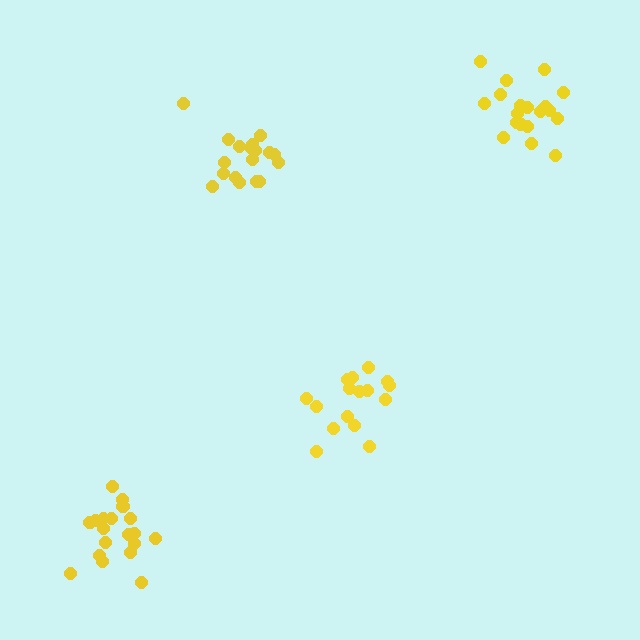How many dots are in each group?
Group 1: 16 dots, Group 2: 19 dots, Group 3: 19 dots, Group 4: 18 dots (72 total).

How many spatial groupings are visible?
There are 4 spatial groupings.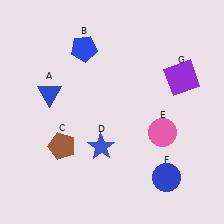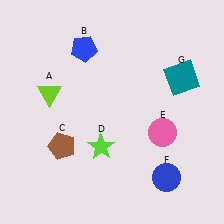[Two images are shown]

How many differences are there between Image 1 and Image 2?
There are 3 differences between the two images.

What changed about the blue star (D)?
In Image 1, D is blue. In Image 2, it changed to lime.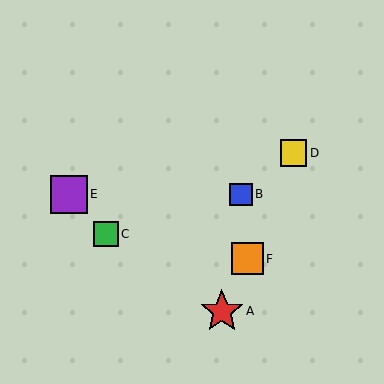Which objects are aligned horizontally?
Objects B, E are aligned horizontally.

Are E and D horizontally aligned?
No, E is at y≈194 and D is at y≈153.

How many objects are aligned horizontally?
2 objects (B, E) are aligned horizontally.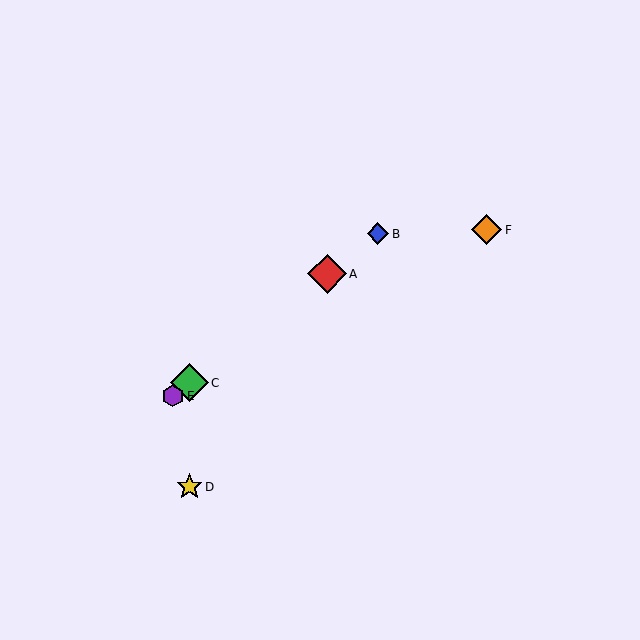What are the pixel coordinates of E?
Object E is at (173, 396).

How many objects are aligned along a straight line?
4 objects (A, B, C, E) are aligned along a straight line.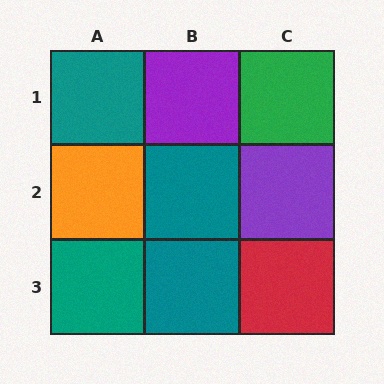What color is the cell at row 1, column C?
Green.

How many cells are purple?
2 cells are purple.